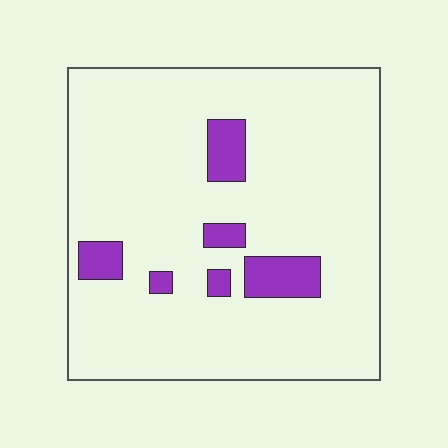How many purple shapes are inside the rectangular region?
6.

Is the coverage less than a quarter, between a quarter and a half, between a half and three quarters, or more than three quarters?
Less than a quarter.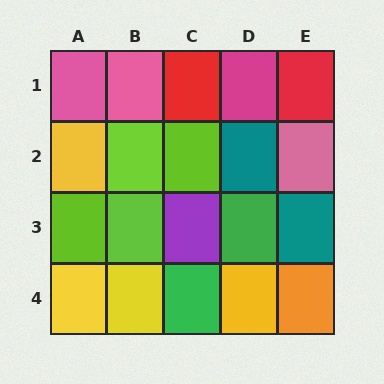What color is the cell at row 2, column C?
Lime.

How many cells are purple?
1 cell is purple.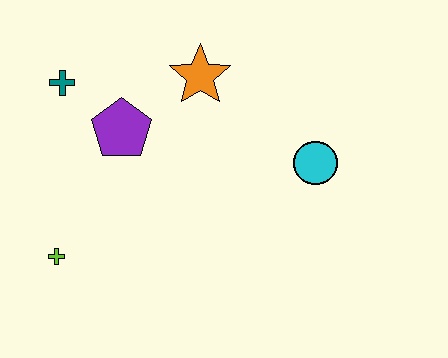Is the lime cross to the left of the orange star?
Yes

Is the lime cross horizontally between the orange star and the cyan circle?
No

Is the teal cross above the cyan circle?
Yes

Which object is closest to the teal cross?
The purple pentagon is closest to the teal cross.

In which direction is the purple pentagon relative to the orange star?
The purple pentagon is to the left of the orange star.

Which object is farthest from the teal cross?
The cyan circle is farthest from the teal cross.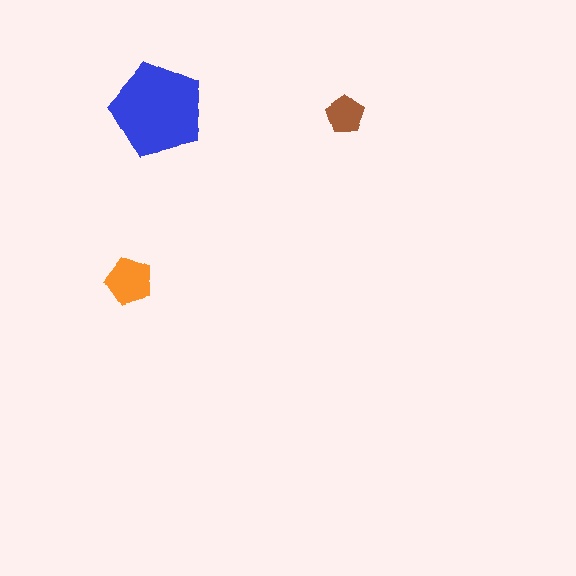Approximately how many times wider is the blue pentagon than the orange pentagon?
About 2 times wider.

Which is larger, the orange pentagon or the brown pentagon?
The orange one.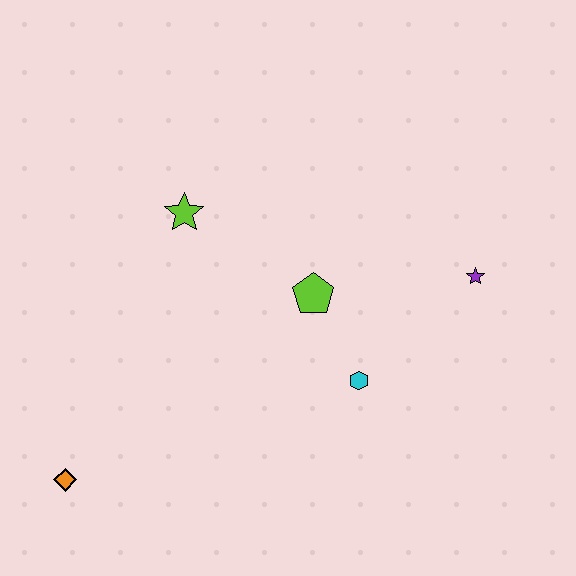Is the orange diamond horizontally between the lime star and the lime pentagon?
No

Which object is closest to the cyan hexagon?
The lime pentagon is closest to the cyan hexagon.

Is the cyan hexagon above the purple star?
No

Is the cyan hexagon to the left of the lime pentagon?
No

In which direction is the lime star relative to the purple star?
The lime star is to the left of the purple star.